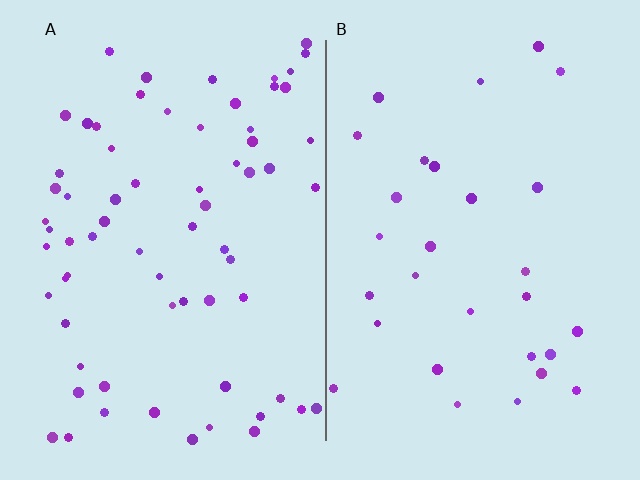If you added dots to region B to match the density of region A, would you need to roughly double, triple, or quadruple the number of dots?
Approximately double.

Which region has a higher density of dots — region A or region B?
A (the left).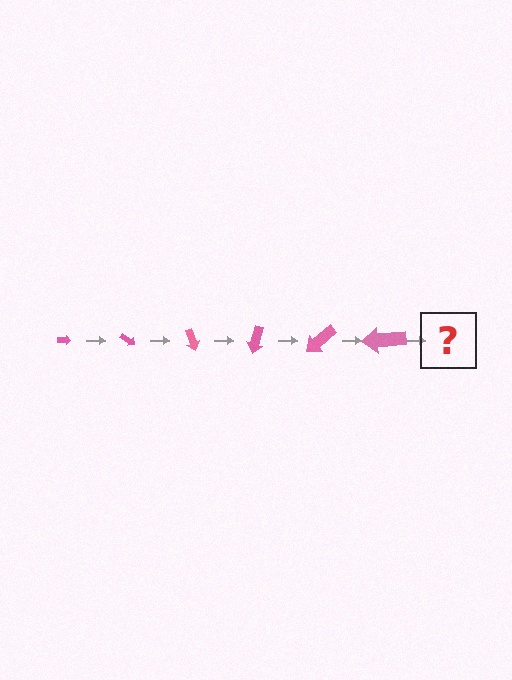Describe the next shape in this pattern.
It should be an arrow, larger than the previous one and rotated 210 degrees from the start.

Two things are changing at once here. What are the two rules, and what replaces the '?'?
The two rules are that the arrow grows larger each step and it rotates 35 degrees each step. The '?' should be an arrow, larger than the previous one and rotated 210 degrees from the start.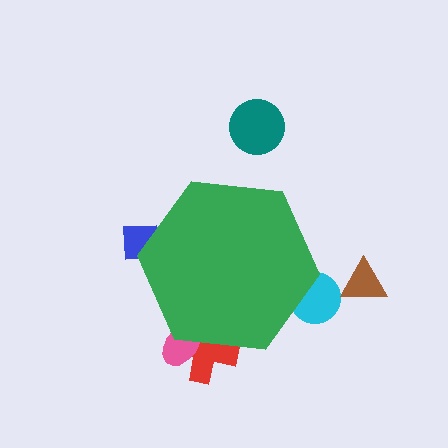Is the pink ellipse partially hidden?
Yes, the pink ellipse is partially hidden behind the green hexagon.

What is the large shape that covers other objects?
A green hexagon.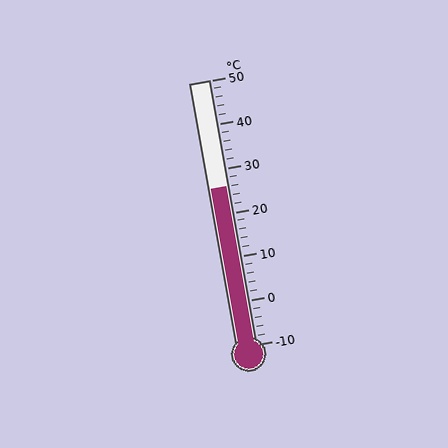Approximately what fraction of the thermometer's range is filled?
The thermometer is filled to approximately 60% of its range.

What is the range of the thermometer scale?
The thermometer scale ranges from -10°C to 50°C.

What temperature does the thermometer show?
The thermometer shows approximately 26°C.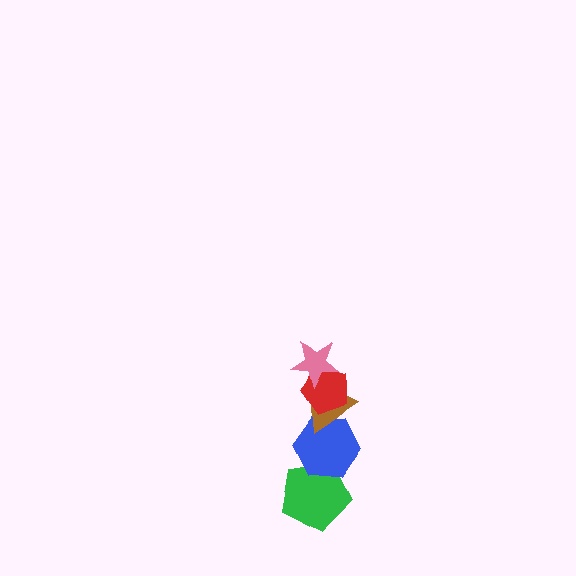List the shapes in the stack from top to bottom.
From top to bottom: the pink star, the red pentagon, the brown triangle, the blue hexagon, the green pentagon.